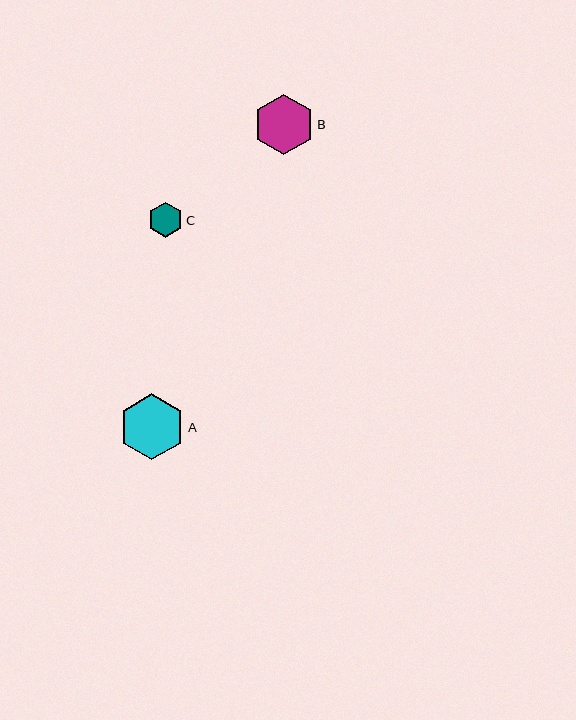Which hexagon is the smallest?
Hexagon C is the smallest with a size of approximately 35 pixels.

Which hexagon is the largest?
Hexagon A is the largest with a size of approximately 66 pixels.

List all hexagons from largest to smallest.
From largest to smallest: A, B, C.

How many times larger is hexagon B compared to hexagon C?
Hexagon B is approximately 1.7 times the size of hexagon C.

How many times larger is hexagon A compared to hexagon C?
Hexagon A is approximately 1.9 times the size of hexagon C.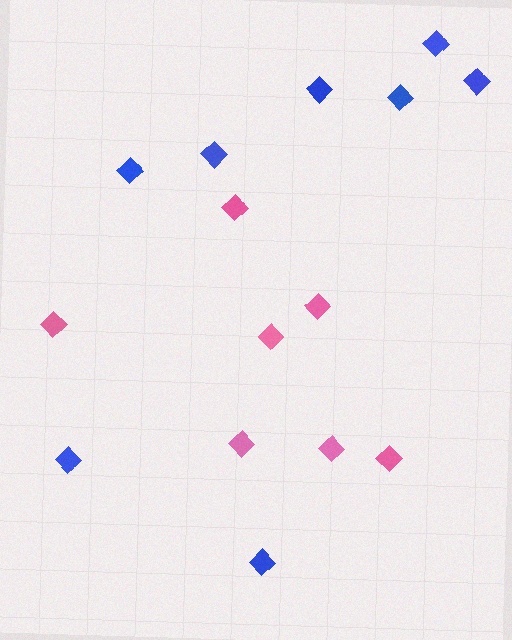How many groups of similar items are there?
There are 2 groups: one group of blue diamonds (8) and one group of pink diamonds (7).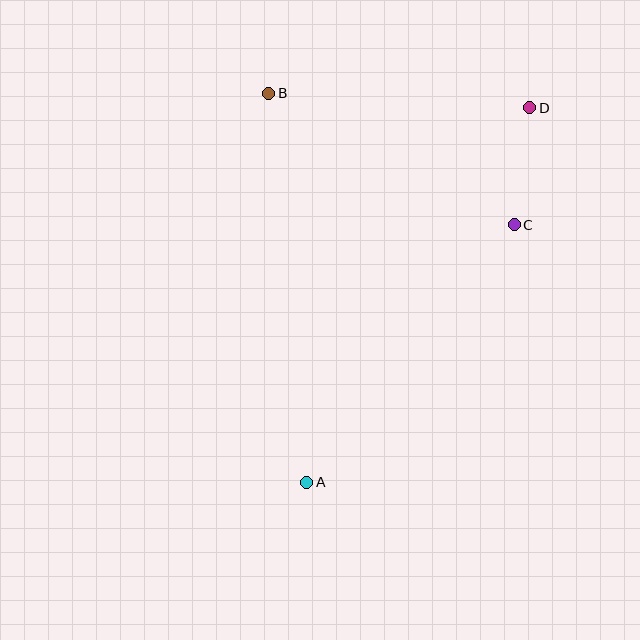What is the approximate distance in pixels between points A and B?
The distance between A and B is approximately 391 pixels.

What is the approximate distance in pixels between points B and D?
The distance between B and D is approximately 261 pixels.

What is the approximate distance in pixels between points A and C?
The distance between A and C is approximately 331 pixels.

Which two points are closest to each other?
Points C and D are closest to each other.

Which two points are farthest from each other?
Points A and D are farthest from each other.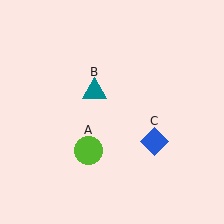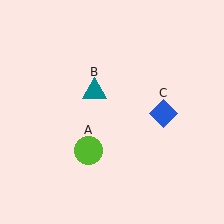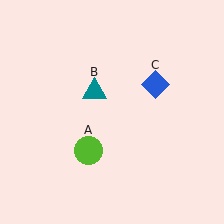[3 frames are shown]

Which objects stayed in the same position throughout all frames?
Lime circle (object A) and teal triangle (object B) remained stationary.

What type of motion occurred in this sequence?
The blue diamond (object C) rotated counterclockwise around the center of the scene.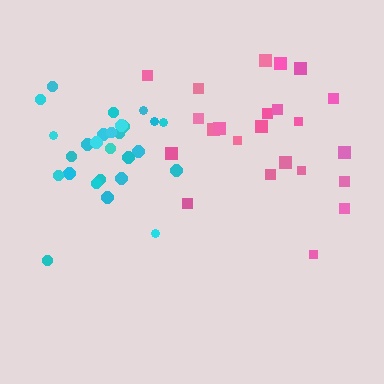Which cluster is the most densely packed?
Cyan.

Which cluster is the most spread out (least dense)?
Pink.